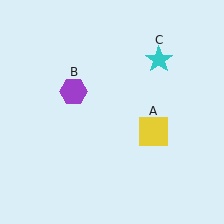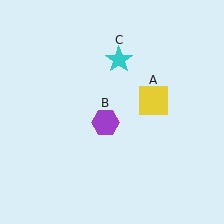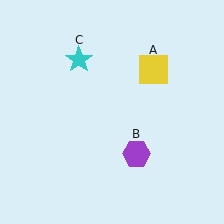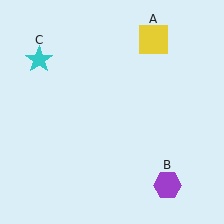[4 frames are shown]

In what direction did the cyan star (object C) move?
The cyan star (object C) moved left.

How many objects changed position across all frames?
3 objects changed position: yellow square (object A), purple hexagon (object B), cyan star (object C).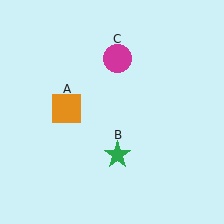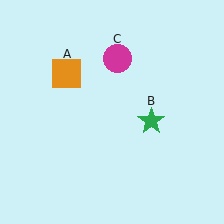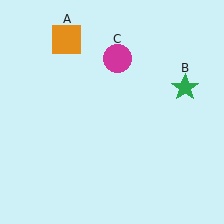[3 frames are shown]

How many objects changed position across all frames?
2 objects changed position: orange square (object A), green star (object B).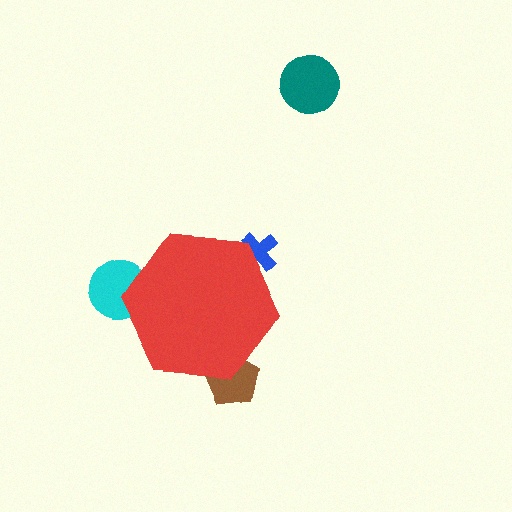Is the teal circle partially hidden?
No, the teal circle is fully visible.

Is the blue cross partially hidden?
Yes, the blue cross is partially hidden behind the red hexagon.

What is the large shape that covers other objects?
A red hexagon.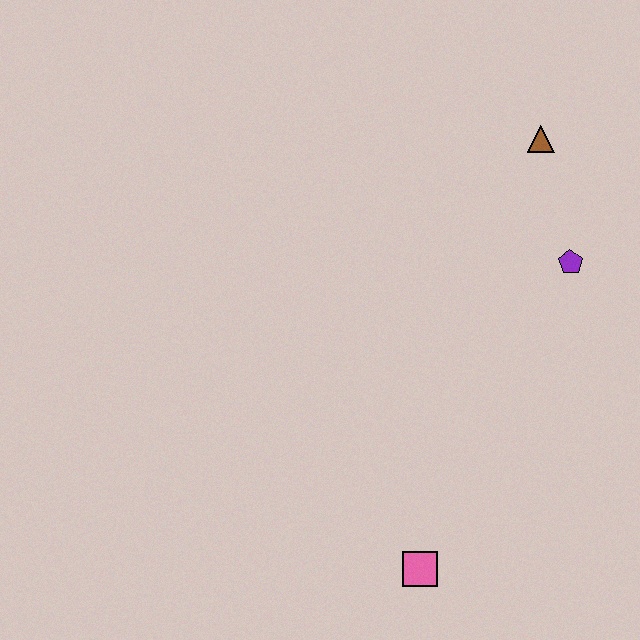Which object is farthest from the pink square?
The brown triangle is farthest from the pink square.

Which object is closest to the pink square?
The purple pentagon is closest to the pink square.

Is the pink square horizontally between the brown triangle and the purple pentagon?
No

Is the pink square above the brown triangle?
No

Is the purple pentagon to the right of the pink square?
Yes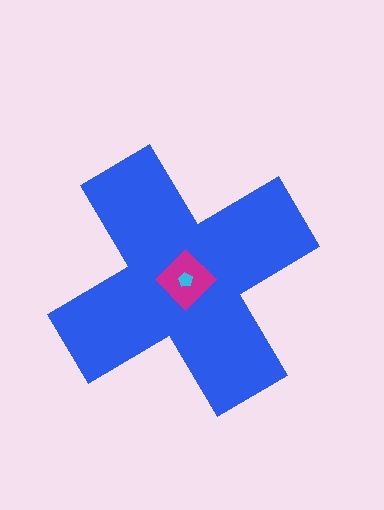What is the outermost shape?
The blue cross.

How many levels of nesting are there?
3.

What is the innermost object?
The cyan pentagon.